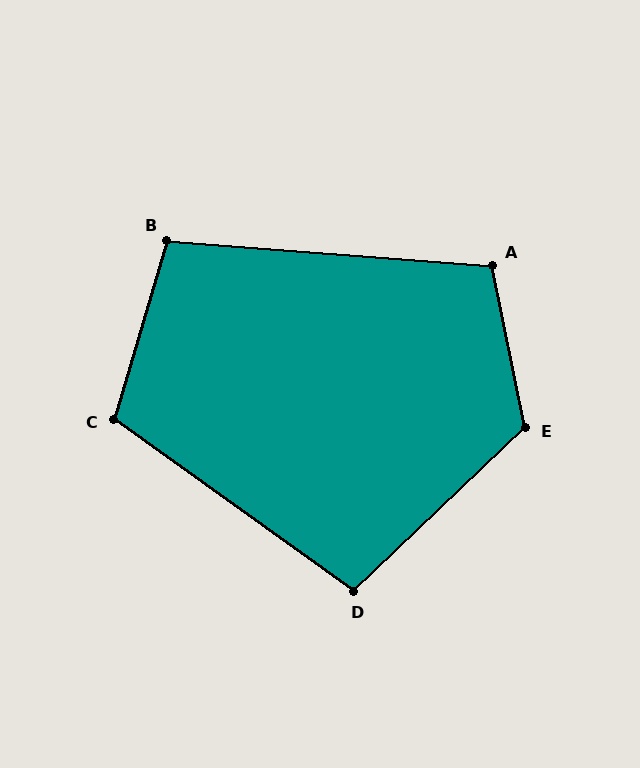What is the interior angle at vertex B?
Approximately 102 degrees (obtuse).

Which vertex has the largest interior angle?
E, at approximately 122 degrees.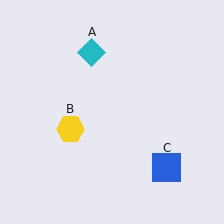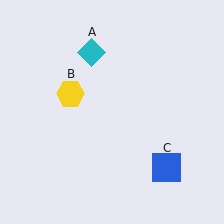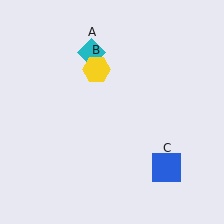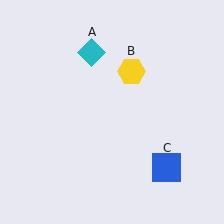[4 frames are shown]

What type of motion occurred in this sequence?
The yellow hexagon (object B) rotated clockwise around the center of the scene.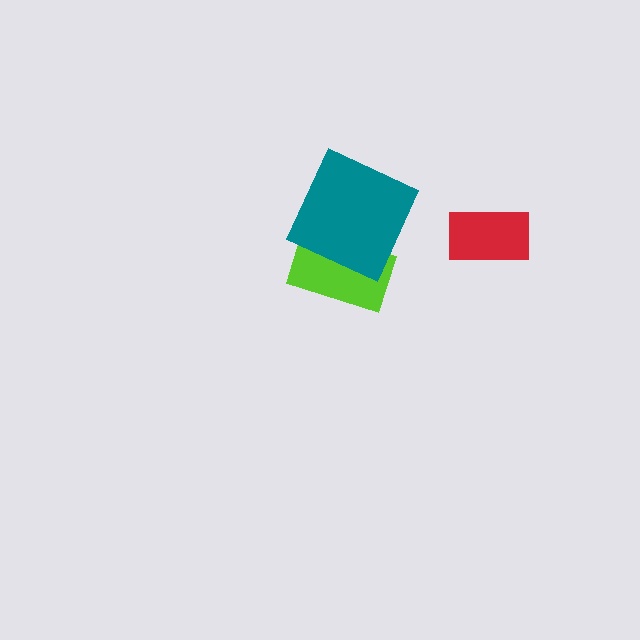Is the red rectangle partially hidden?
No, no other shape covers it.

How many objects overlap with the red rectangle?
0 objects overlap with the red rectangle.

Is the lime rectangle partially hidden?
Yes, it is partially covered by another shape.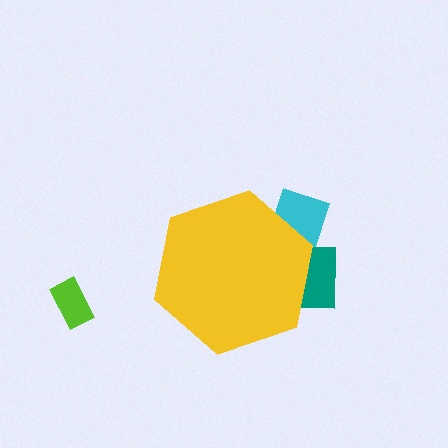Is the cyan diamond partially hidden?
Yes, the cyan diamond is partially hidden behind the yellow hexagon.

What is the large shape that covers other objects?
A yellow hexagon.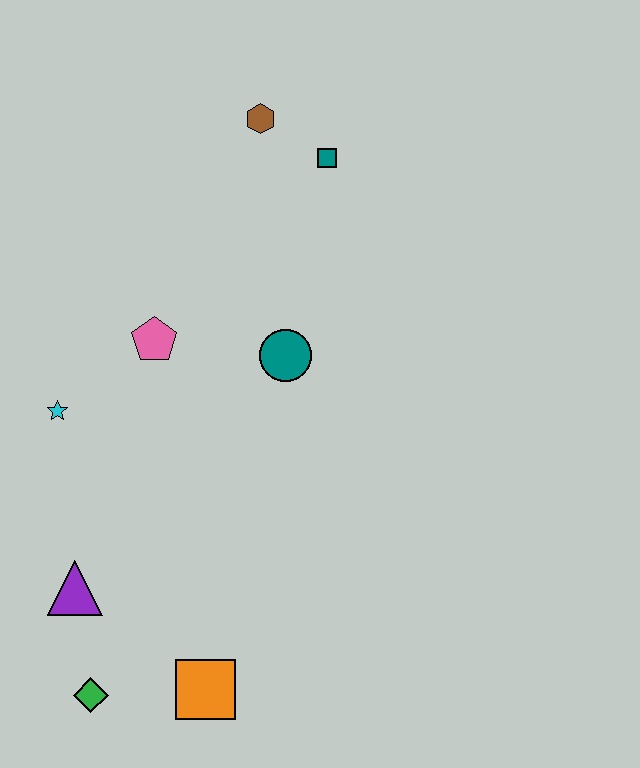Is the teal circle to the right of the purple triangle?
Yes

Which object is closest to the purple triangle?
The green diamond is closest to the purple triangle.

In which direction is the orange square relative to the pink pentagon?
The orange square is below the pink pentagon.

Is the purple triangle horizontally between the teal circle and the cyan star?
Yes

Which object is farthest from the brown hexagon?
The green diamond is farthest from the brown hexagon.